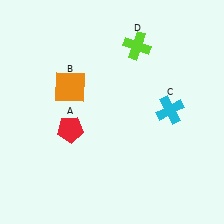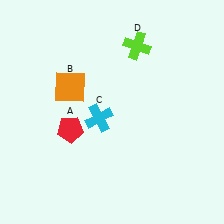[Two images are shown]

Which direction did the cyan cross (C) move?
The cyan cross (C) moved left.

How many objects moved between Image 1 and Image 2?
1 object moved between the two images.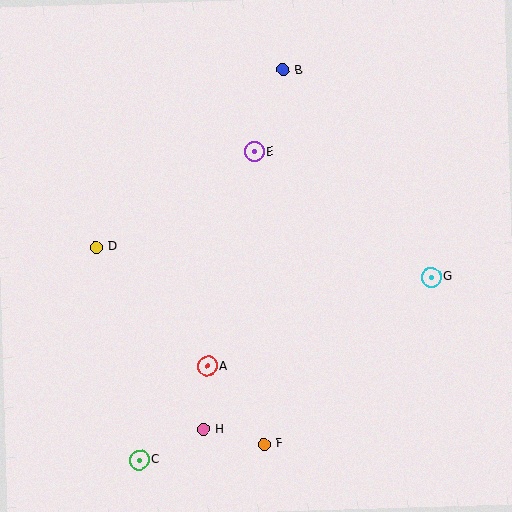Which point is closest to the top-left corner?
Point D is closest to the top-left corner.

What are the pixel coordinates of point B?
Point B is at (283, 70).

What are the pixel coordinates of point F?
Point F is at (264, 444).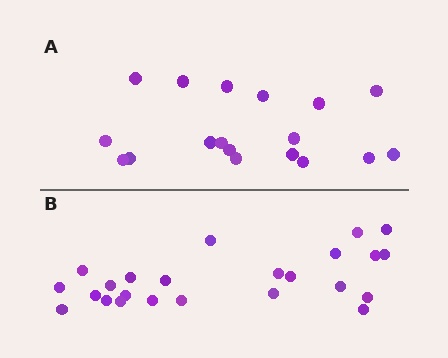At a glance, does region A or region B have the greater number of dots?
Region B (the bottom region) has more dots.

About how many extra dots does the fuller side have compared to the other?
Region B has about 6 more dots than region A.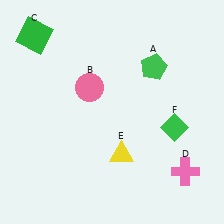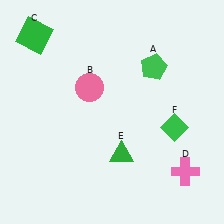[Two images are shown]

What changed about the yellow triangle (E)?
In Image 1, E is yellow. In Image 2, it changed to green.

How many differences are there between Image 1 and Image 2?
There is 1 difference between the two images.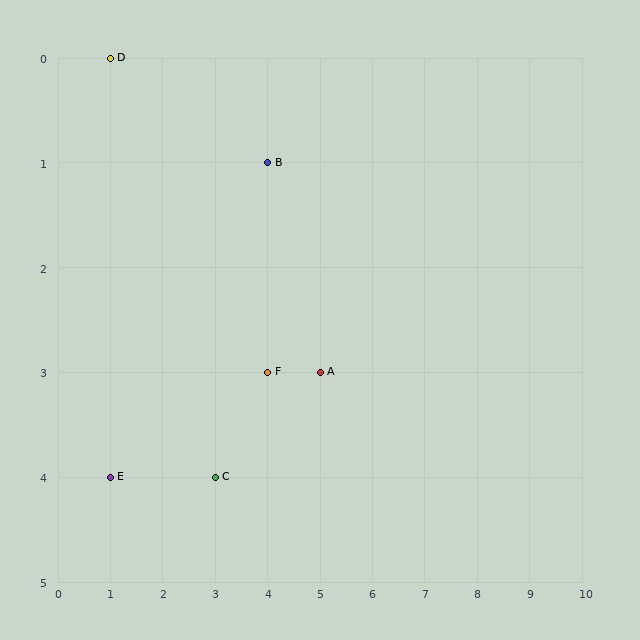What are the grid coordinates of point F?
Point F is at grid coordinates (4, 3).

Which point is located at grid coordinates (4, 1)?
Point B is at (4, 1).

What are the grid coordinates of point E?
Point E is at grid coordinates (1, 4).